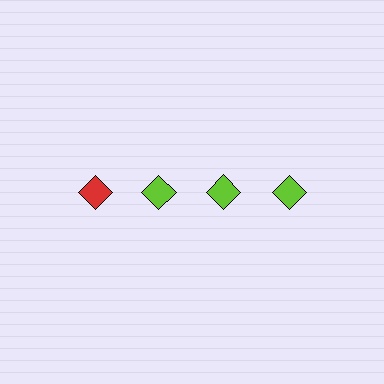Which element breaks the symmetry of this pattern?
The red diamond in the top row, leftmost column breaks the symmetry. All other shapes are lime diamonds.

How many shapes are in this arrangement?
There are 4 shapes arranged in a grid pattern.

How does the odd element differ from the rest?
It has a different color: red instead of lime.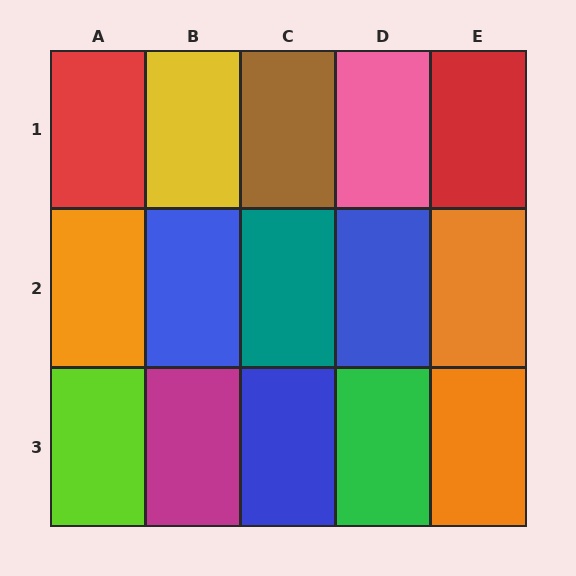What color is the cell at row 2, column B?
Blue.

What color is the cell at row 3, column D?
Green.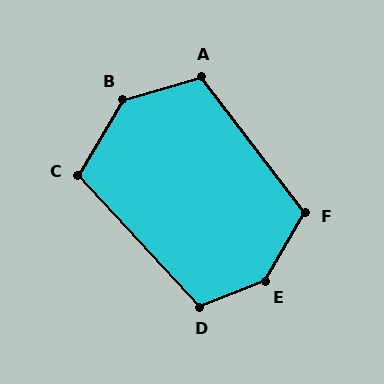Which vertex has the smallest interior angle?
C, at approximately 107 degrees.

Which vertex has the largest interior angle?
E, at approximately 142 degrees.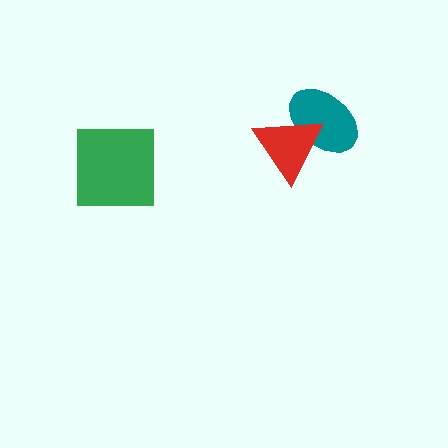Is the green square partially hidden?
No, no other shape covers it.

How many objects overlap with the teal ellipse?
1 object overlaps with the teal ellipse.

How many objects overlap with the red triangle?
1 object overlaps with the red triangle.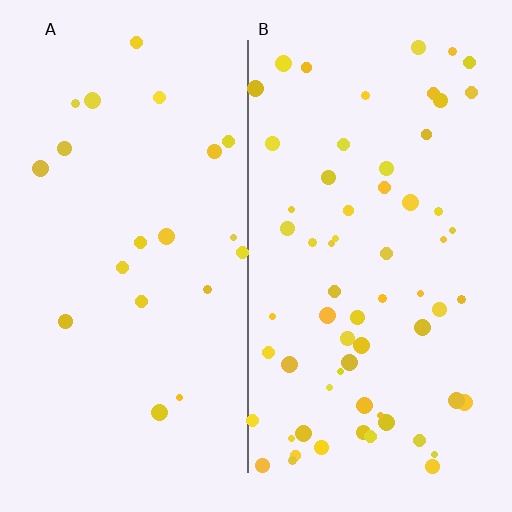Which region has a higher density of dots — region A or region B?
B (the right).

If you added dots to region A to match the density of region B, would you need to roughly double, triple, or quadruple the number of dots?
Approximately triple.